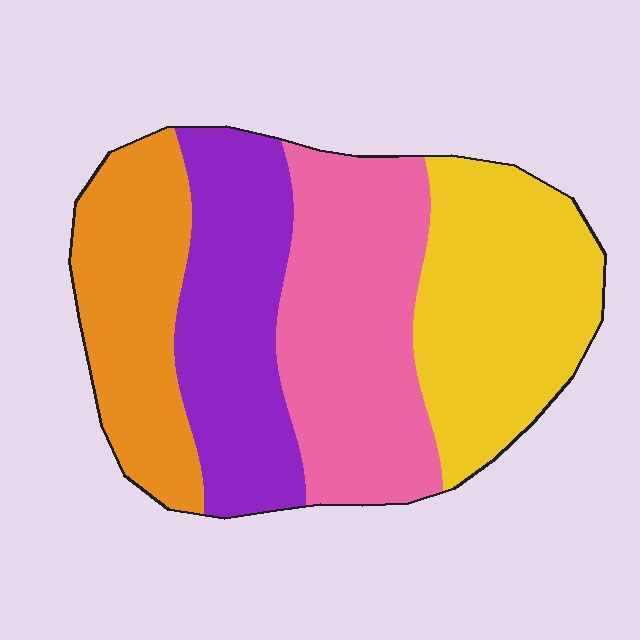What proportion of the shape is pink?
Pink covers roughly 30% of the shape.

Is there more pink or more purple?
Pink.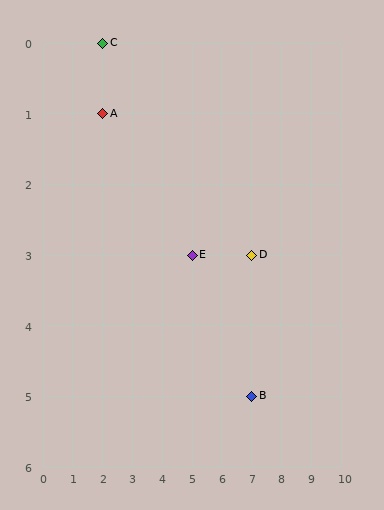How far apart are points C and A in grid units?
Points C and A are 1 row apart.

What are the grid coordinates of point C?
Point C is at grid coordinates (2, 0).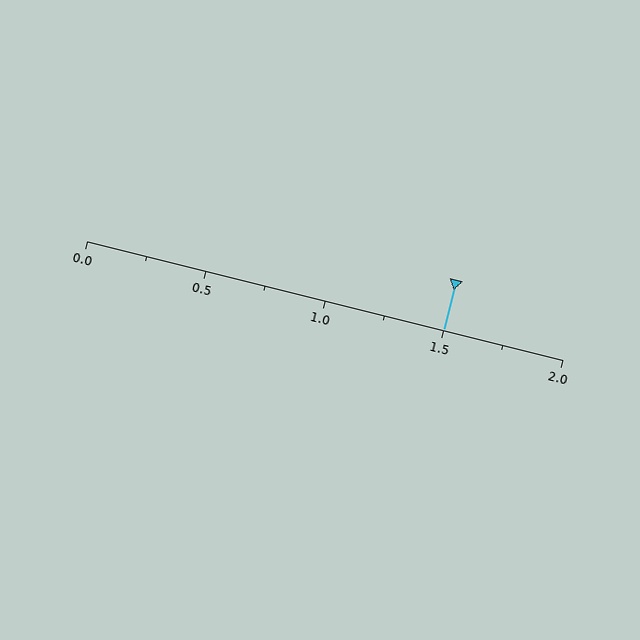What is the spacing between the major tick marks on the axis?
The major ticks are spaced 0.5 apart.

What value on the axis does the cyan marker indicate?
The marker indicates approximately 1.5.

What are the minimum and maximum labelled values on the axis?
The axis runs from 0.0 to 2.0.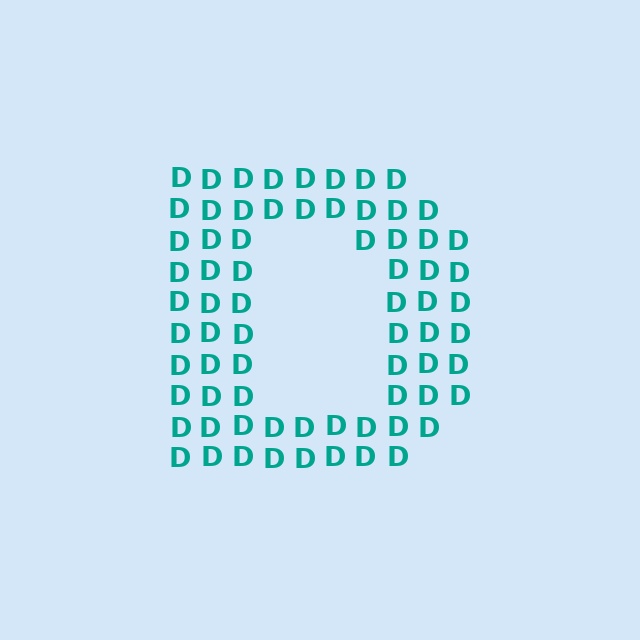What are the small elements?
The small elements are letter D's.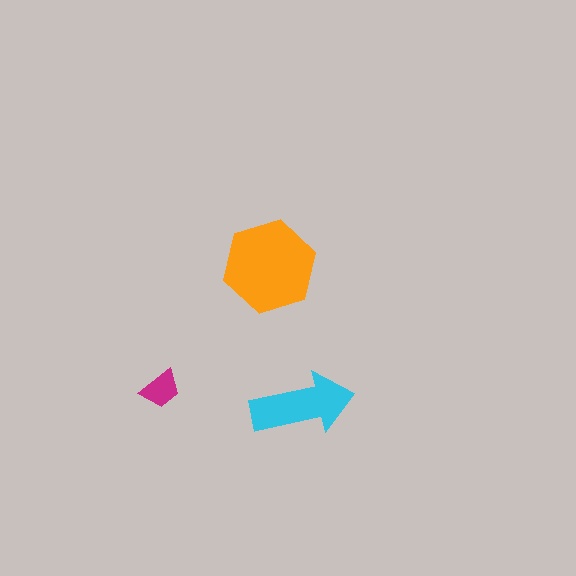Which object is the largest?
The orange hexagon.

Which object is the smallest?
The magenta trapezoid.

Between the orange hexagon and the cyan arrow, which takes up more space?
The orange hexagon.